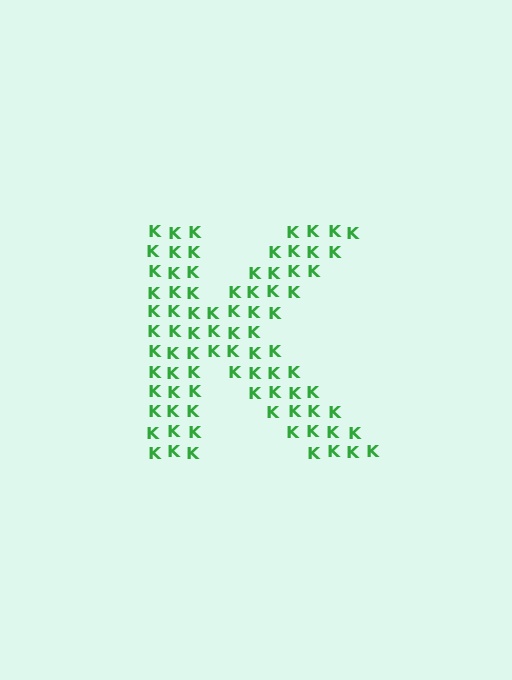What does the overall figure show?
The overall figure shows the letter K.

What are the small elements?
The small elements are letter K's.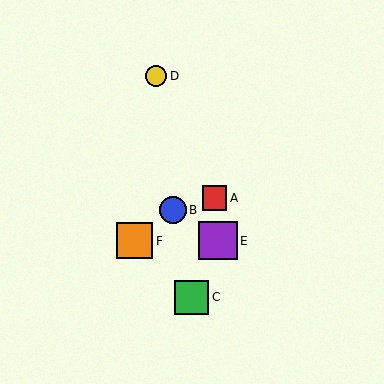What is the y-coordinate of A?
Object A is at y≈198.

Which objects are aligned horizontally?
Objects E, F are aligned horizontally.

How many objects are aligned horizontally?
2 objects (E, F) are aligned horizontally.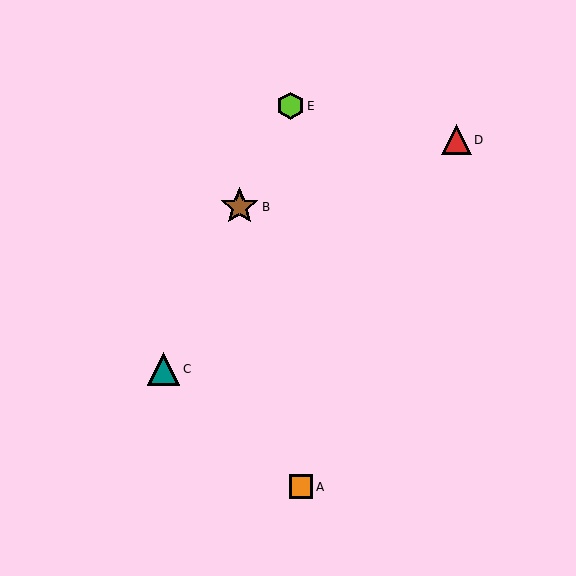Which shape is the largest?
The brown star (labeled B) is the largest.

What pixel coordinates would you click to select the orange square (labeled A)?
Click at (301, 487) to select the orange square A.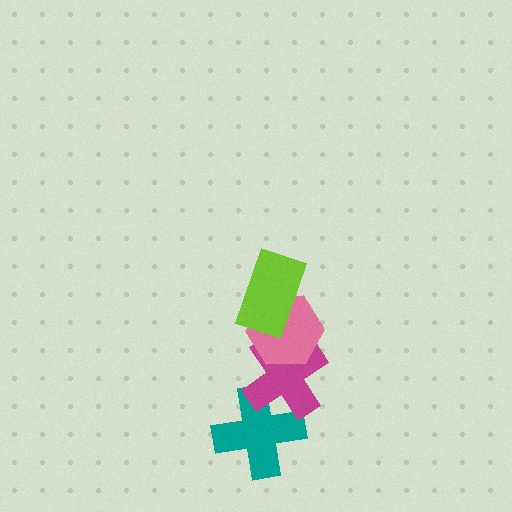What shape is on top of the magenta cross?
The pink hexagon is on top of the magenta cross.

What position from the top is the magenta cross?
The magenta cross is 3rd from the top.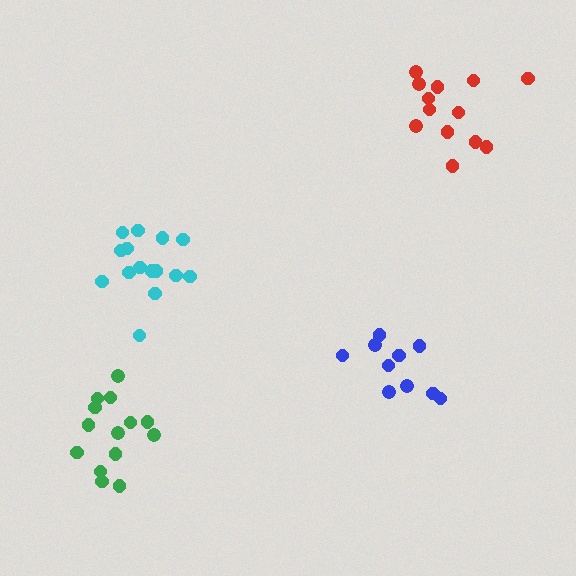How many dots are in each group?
Group 1: 15 dots, Group 2: 10 dots, Group 3: 14 dots, Group 4: 13 dots (52 total).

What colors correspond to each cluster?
The clusters are colored: cyan, blue, green, red.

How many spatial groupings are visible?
There are 4 spatial groupings.